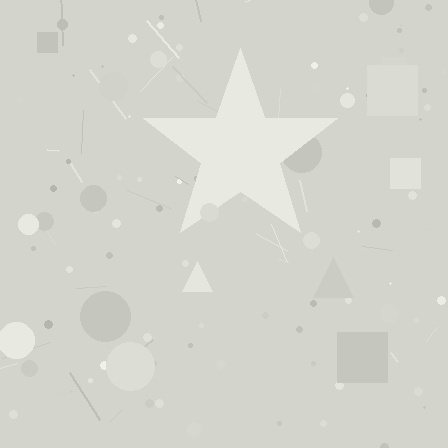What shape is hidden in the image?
A star is hidden in the image.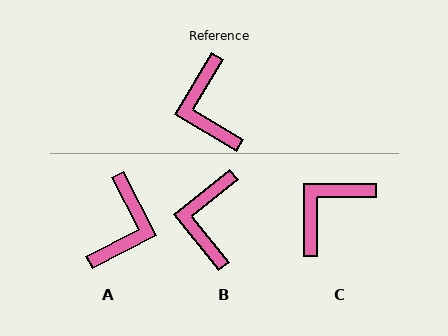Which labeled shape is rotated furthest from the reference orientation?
A, about 147 degrees away.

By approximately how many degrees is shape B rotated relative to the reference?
Approximately 21 degrees clockwise.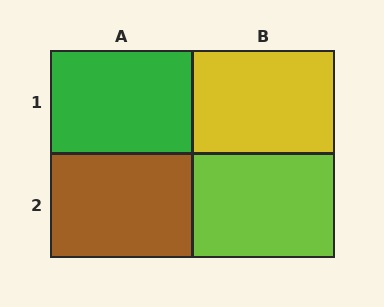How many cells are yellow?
1 cell is yellow.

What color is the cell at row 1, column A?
Green.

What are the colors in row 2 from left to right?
Brown, lime.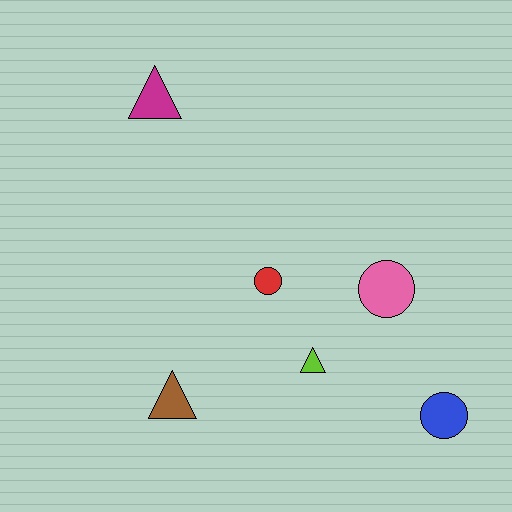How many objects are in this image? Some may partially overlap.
There are 6 objects.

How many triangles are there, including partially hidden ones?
There are 3 triangles.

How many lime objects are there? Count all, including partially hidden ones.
There is 1 lime object.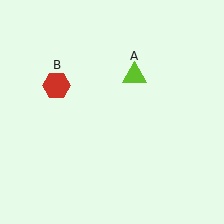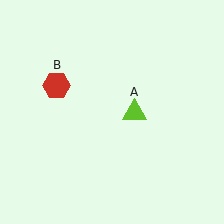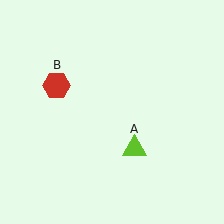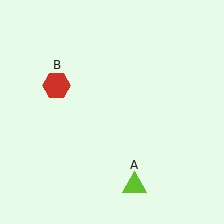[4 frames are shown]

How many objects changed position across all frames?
1 object changed position: lime triangle (object A).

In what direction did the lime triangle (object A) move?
The lime triangle (object A) moved down.